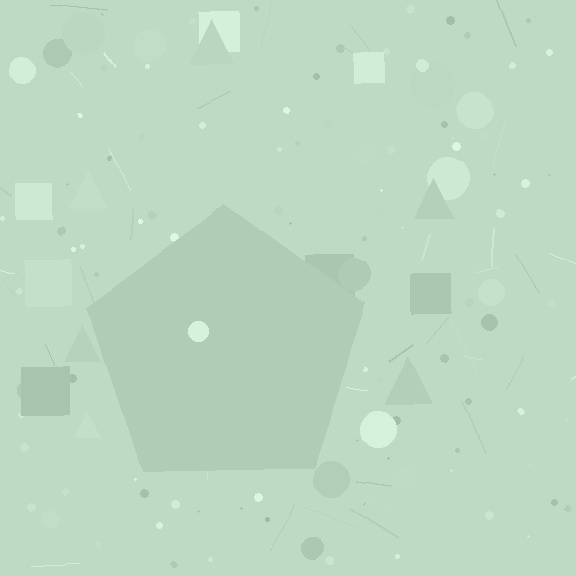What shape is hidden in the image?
A pentagon is hidden in the image.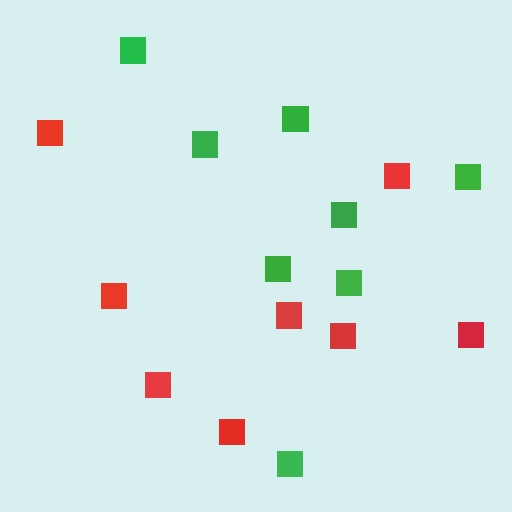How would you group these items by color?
There are 2 groups: one group of green squares (8) and one group of red squares (8).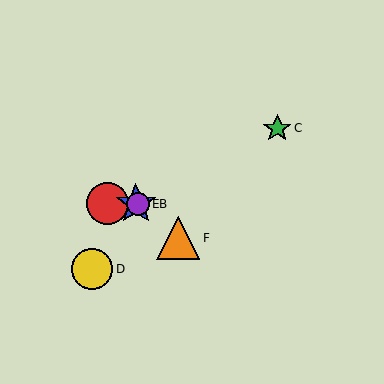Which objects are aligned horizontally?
Objects A, B, E are aligned horizontally.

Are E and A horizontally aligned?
Yes, both are at y≈204.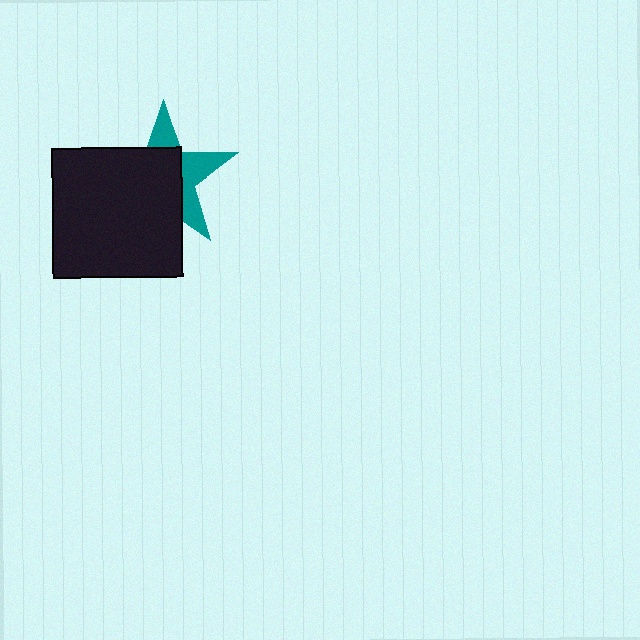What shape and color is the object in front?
The object in front is a black square.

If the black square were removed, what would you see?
You would see the complete teal star.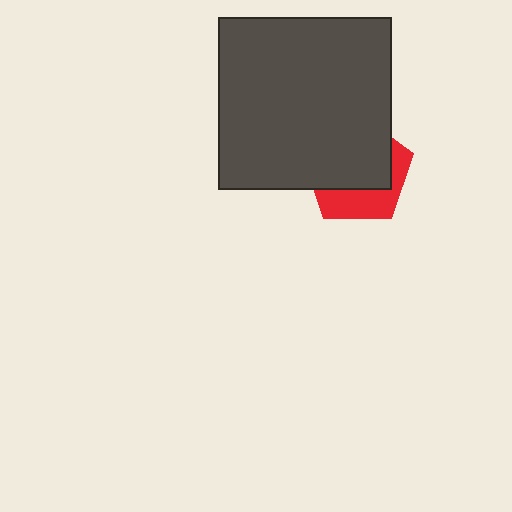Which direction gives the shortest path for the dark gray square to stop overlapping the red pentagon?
Moving toward the upper-left gives the shortest separation.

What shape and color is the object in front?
The object in front is a dark gray square.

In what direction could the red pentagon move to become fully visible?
The red pentagon could move toward the lower-right. That would shift it out from behind the dark gray square entirely.